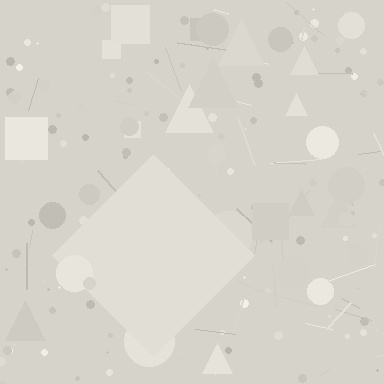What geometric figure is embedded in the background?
A diamond is embedded in the background.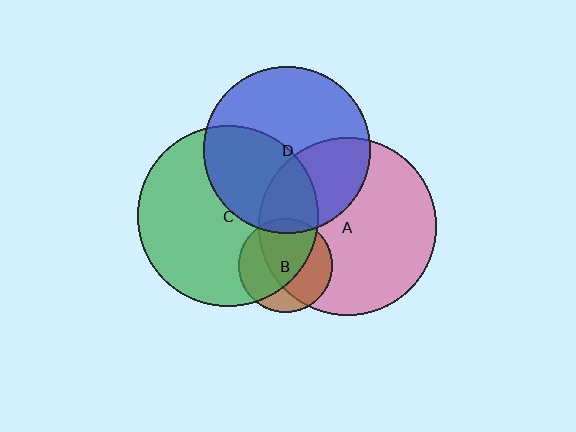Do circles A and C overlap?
Yes.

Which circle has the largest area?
Circle C (green).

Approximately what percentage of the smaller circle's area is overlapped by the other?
Approximately 20%.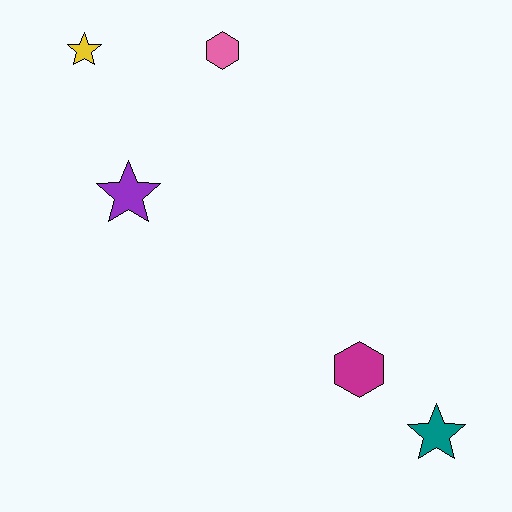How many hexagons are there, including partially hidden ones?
There are 2 hexagons.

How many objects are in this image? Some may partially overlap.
There are 5 objects.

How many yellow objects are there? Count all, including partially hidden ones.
There is 1 yellow object.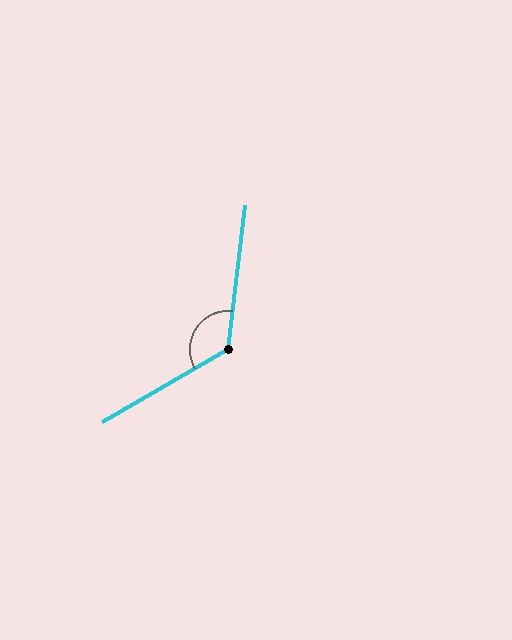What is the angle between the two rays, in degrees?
Approximately 127 degrees.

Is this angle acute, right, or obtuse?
It is obtuse.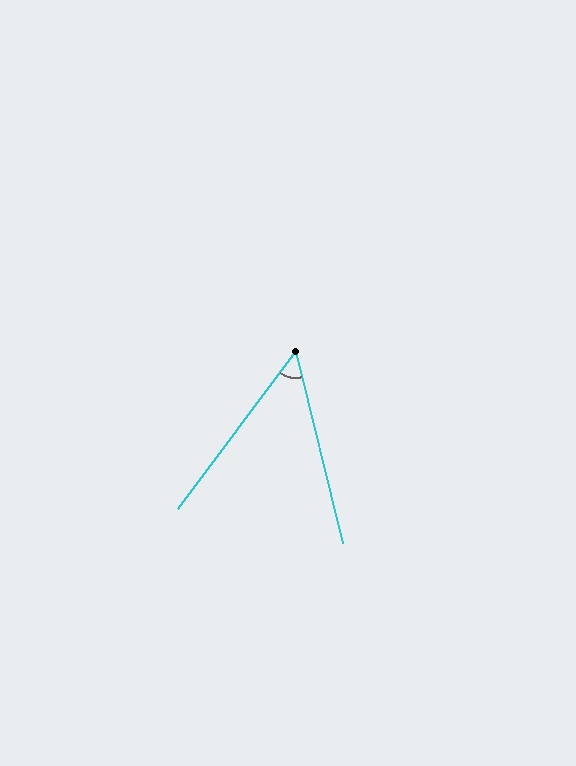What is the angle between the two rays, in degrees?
Approximately 51 degrees.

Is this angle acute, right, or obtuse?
It is acute.